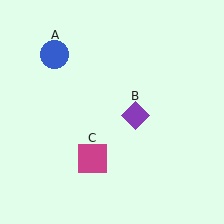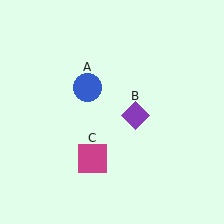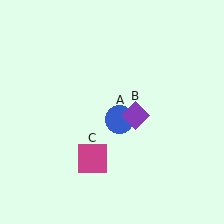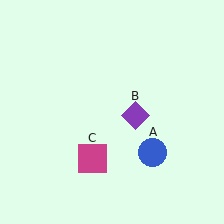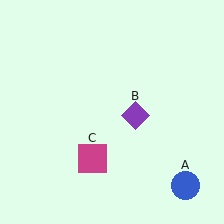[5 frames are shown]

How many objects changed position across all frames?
1 object changed position: blue circle (object A).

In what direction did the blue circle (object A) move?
The blue circle (object A) moved down and to the right.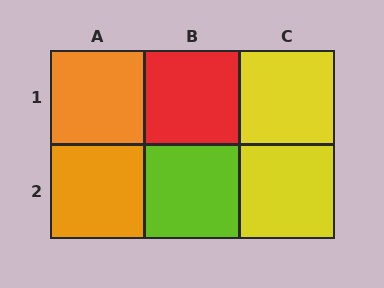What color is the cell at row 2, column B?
Lime.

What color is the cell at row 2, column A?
Orange.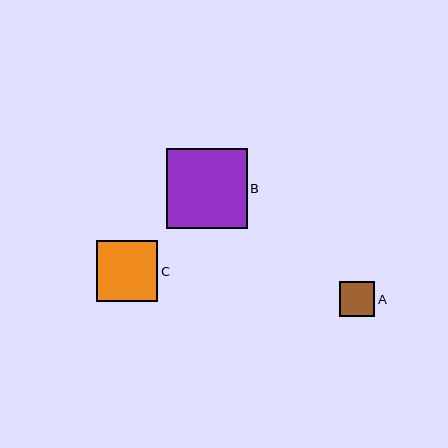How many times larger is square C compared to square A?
Square C is approximately 1.7 times the size of square A.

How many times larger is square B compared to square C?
Square B is approximately 1.3 times the size of square C.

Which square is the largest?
Square B is the largest with a size of approximately 80 pixels.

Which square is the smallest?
Square A is the smallest with a size of approximately 36 pixels.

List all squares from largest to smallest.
From largest to smallest: B, C, A.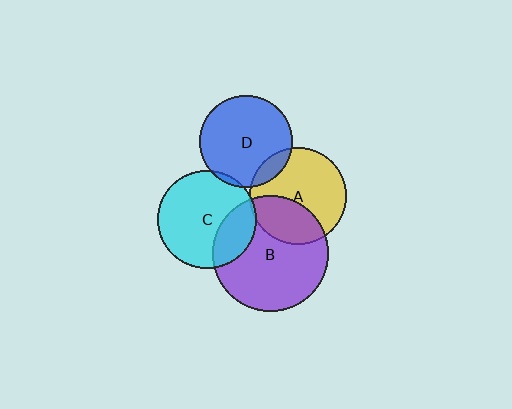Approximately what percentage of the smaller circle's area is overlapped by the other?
Approximately 10%.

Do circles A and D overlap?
Yes.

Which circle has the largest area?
Circle B (purple).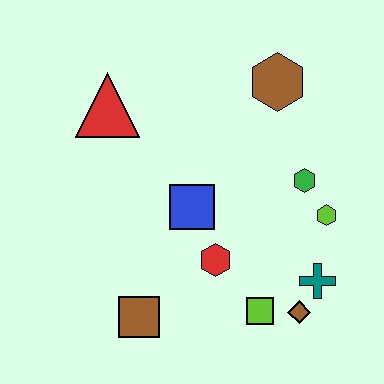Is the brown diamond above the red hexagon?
No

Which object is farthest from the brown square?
The brown hexagon is farthest from the brown square.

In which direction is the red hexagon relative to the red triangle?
The red hexagon is below the red triangle.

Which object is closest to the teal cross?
The brown diamond is closest to the teal cross.